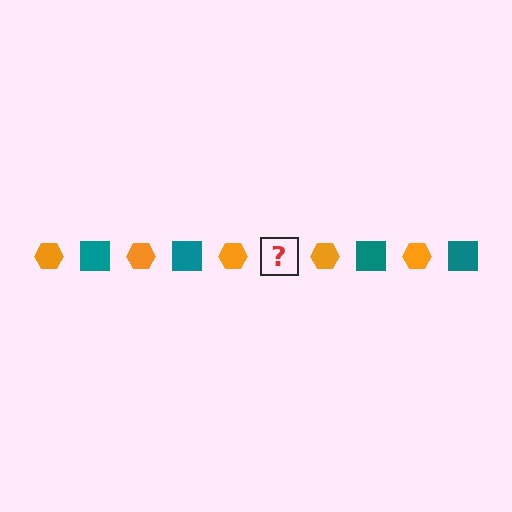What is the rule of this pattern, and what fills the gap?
The rule is that the pattern alternates between orange hexagon and teal square. The gap should be filled with a teal square.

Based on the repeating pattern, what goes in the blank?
The blank should be a teal square.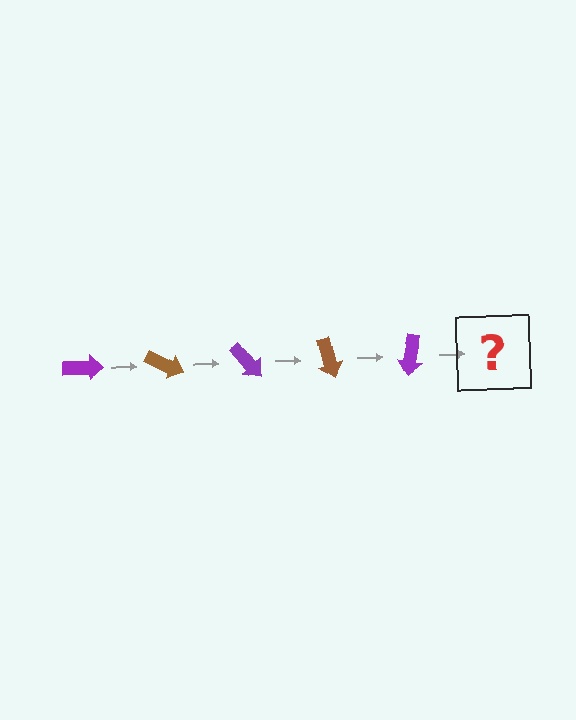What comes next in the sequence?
The next element should be a brown arrow, rotated 125 degrees from the start.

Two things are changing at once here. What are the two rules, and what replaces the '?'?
The two rules are that it rotates 25 degrees each step and the color cycles through purple and brown. The '?' should be a brown arrow, rotated 125 degrees from the start.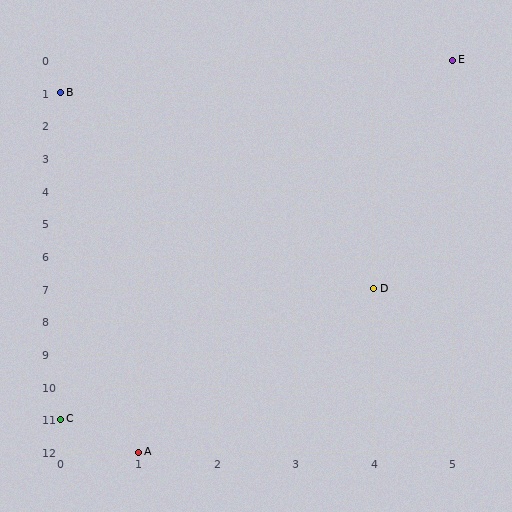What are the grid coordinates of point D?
Point D is at grid coordinates (4, 7).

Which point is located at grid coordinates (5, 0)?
Point E is at (5, 0).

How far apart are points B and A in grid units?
Points B and A are 1 column and 11 rows apart (about 11.0 grid units diagonally).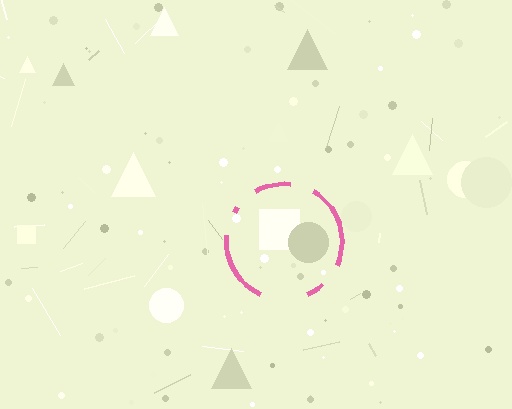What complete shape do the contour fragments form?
The contour fragments form a circle.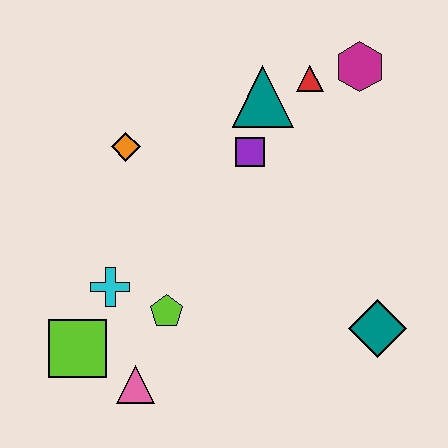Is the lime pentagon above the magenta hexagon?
No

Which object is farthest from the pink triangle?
The magenta hexagon is farthest from the pink triangle.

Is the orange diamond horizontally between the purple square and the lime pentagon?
No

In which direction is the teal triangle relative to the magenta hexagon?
The teal triangle is to the left of the magenta hexagon.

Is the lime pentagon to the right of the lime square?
Yes